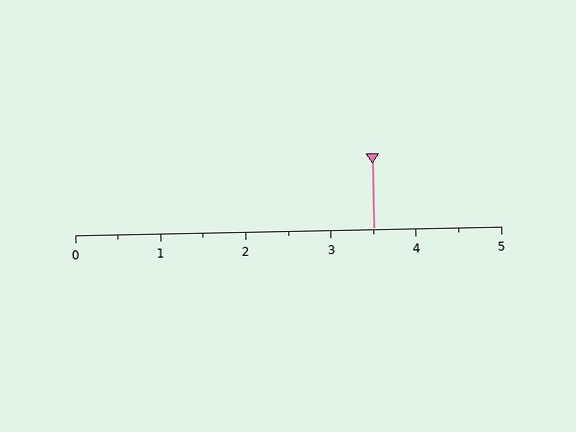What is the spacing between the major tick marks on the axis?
The major ticks are spaced 1 apart.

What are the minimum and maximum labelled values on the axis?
The axis runs from 0 to 5.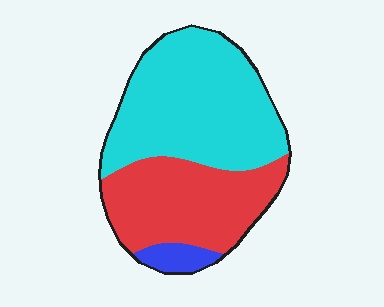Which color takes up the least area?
Blue, at roughly 5%.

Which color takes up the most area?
Cyan, at roughly 55%.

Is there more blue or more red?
Red.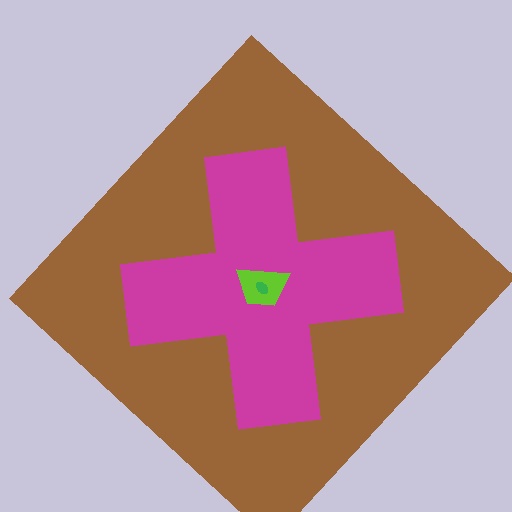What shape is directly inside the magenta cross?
The lime trapezoid.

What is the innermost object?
The green ellipse.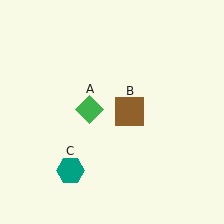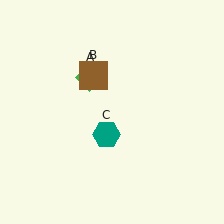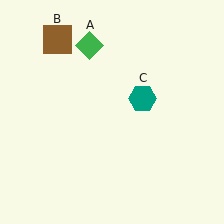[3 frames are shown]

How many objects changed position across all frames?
3 objects changed position: green diamond (object A), brown square (object B), teal hexagon (object C).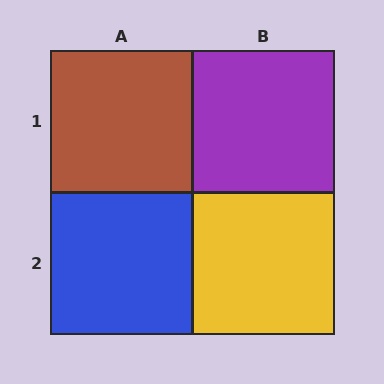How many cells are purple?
1 cell is purple.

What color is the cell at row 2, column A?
Blue.